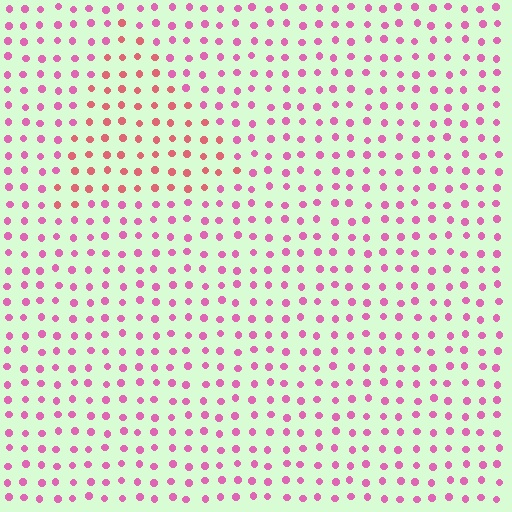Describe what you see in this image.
The image is filled with small pink elements in a uniform arrangement. A triangle-shaped region is visible where the elements are tinted to a slightly different hue, forming a subtle color boundary.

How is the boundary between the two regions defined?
The boundary is defined purely by a slight shift in hue (about 31 degrees). Spacing, size, and orientation are identical on both sides.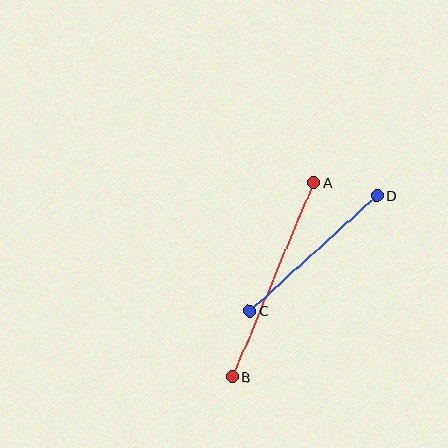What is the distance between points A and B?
The distance is approximately 211 pixels.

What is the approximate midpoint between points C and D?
The midpoint is at approximately (314, 253) pixels.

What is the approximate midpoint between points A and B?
The midpoint is at approximately (273, 280) pixels.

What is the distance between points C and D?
The distance is approximately 171 pixels.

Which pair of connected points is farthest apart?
Points A and B are farthest apart.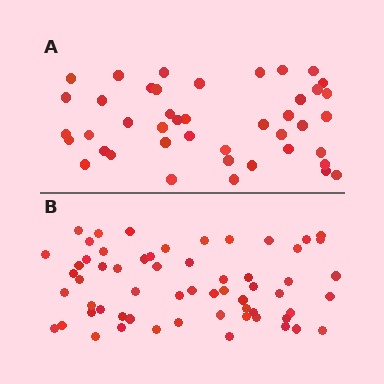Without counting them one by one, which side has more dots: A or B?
Region B (the bottom region) has more dots.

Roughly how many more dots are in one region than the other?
Region B has approximately 15 more dots than region A.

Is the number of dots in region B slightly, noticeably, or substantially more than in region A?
Region B has noticeably more, but not dramatically so. The ratio is roughly 1.4 to 1.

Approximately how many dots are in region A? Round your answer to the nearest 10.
About 40 dots. (The exact count is 43, which rounds to 40.)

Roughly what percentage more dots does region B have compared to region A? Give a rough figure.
About 40% more.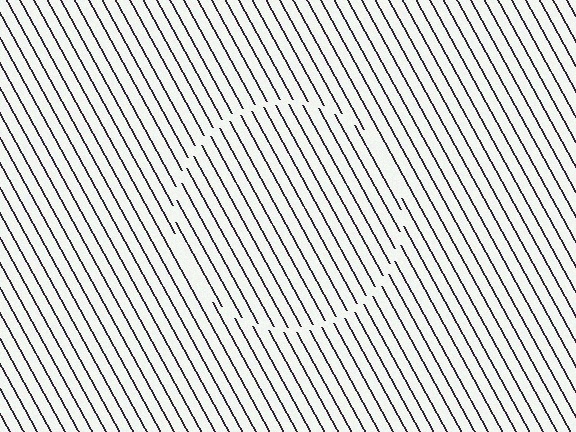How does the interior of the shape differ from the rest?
The interior of the shape contains the same grating, shifted by half a period — the contour is defined by the phase discontinuity where line-ends from the inner and outer gratings abut.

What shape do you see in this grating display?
An illusory circle. The interior of the shape contains the same grating, shifted by half a period — the contour is defined by the phase discontinuity where line-ends from the inner and outer gratings abut.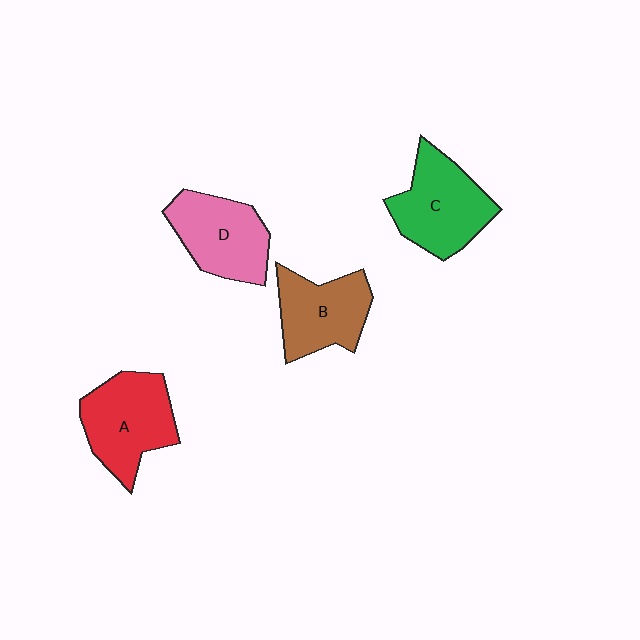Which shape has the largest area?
Shape C (green).